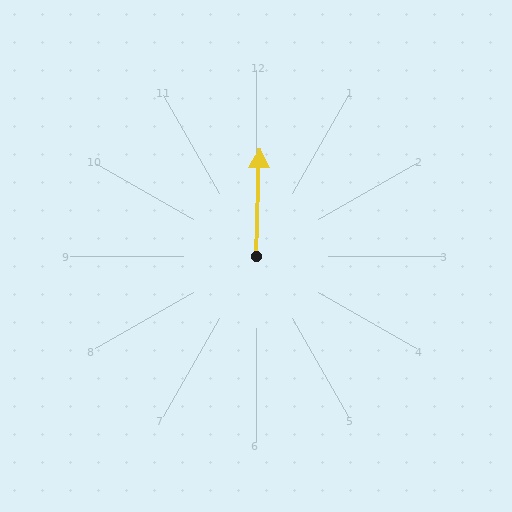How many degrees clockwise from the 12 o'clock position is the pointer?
Approximately 2 degrees.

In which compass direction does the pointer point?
North.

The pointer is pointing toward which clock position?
Roughly 12 o'clock.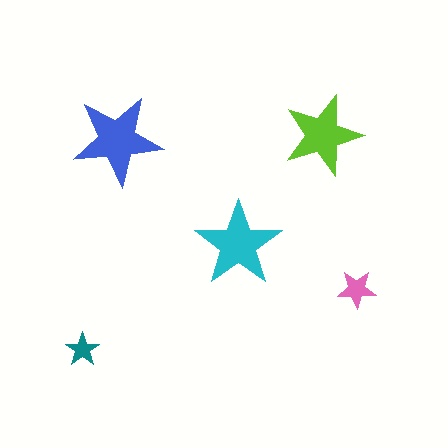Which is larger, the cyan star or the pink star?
The cyan one.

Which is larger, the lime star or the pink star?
The lime one.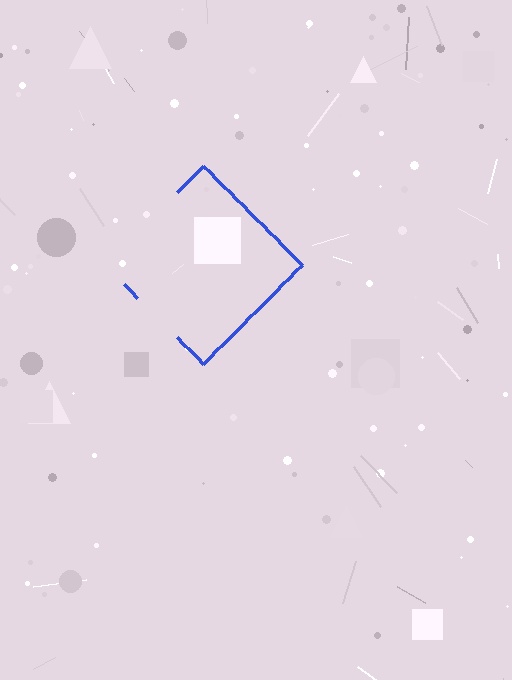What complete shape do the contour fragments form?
The contour fragments form a diamond.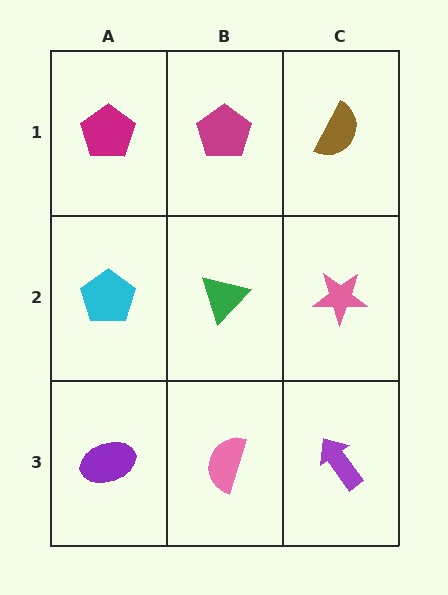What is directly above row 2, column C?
A brown semicircle.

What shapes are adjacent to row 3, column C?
A pink star (row 2, column C), a pink semicircle (row 3, column B).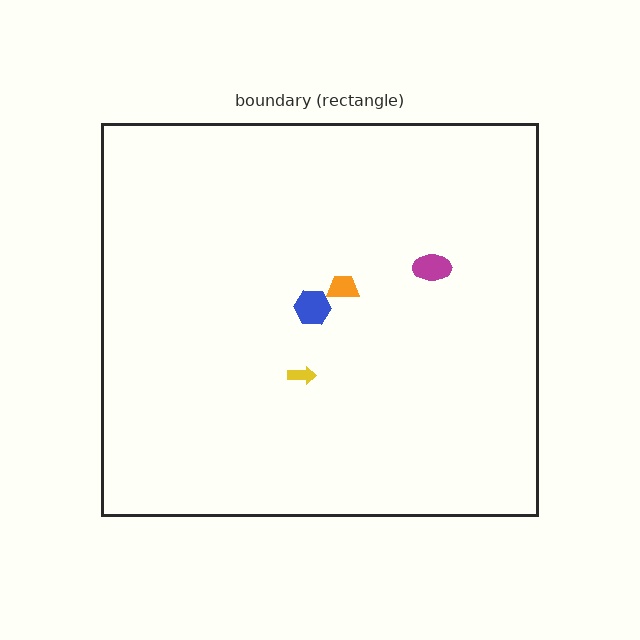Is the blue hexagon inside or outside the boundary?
Inside.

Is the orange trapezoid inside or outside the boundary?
Inside.